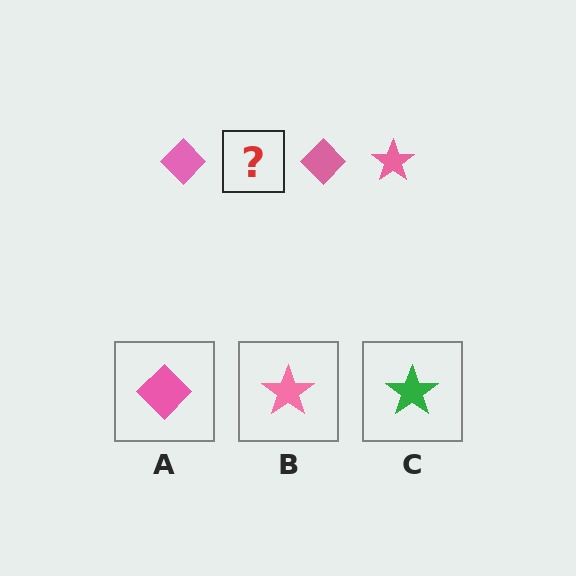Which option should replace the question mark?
Option B.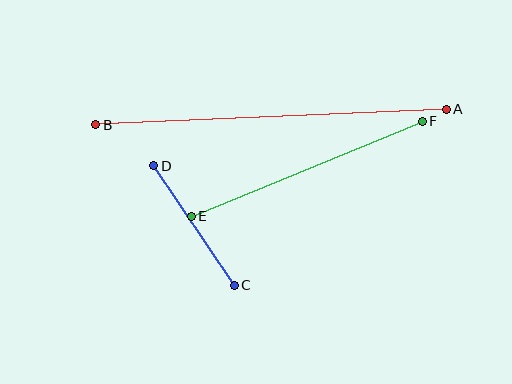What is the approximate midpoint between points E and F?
The midpoint is at approximately (307, 169) pixels.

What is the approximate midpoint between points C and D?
The midpoint is at approximately (194, 225) pixels.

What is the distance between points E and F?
The distance is approximately 250 pixels.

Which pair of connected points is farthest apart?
Points A and B are farthest apart.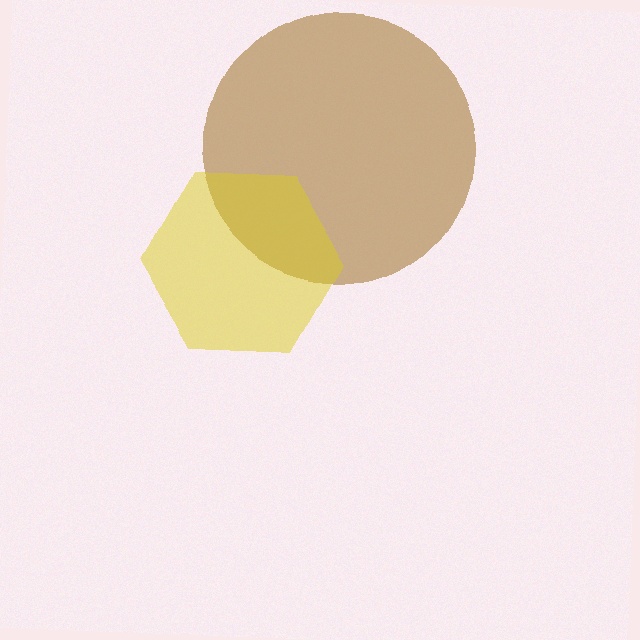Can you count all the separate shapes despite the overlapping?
Yes, there are 2 separate shapes.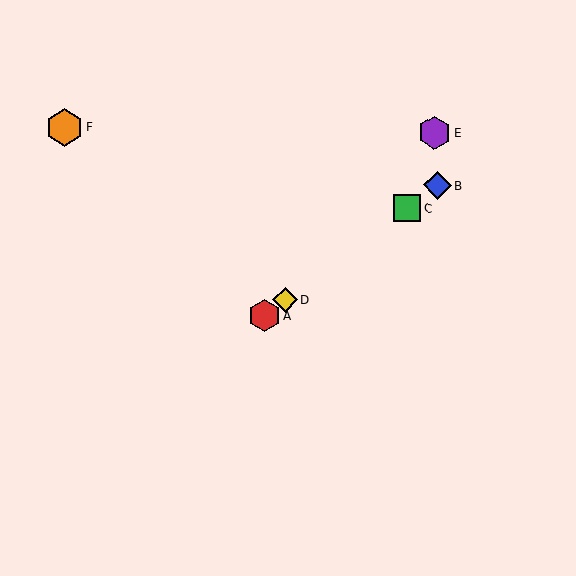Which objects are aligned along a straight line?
Objects A, B, C, D are aligned along a straight line.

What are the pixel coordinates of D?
Object D is at (285, 300).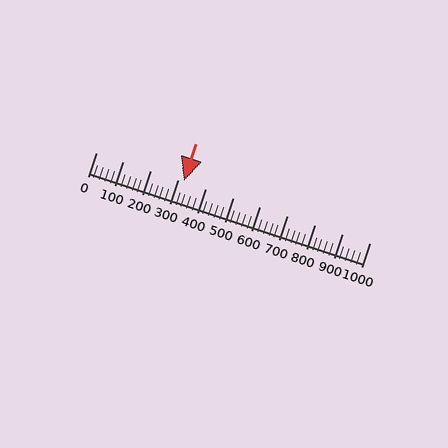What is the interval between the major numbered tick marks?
The major tick marks are spaced 100 units apart.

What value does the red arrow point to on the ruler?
The red arrow points to approximately 320.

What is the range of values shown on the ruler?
The ruler shows values from 0 to 1000.